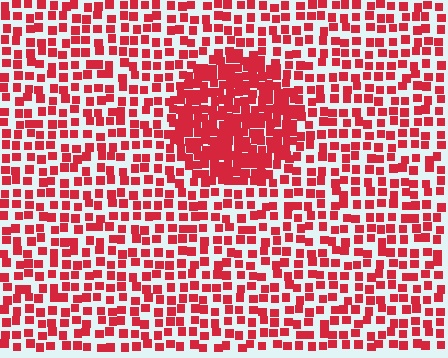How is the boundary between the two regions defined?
The boundary is defined by a change in element density (approximately 2.1x ratio). All elements are the same color, size, and shape.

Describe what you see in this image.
The image contains small red elements arranged at two different densities. A circle-shaped region is visible where the elements are more densely packed than the surrounding area.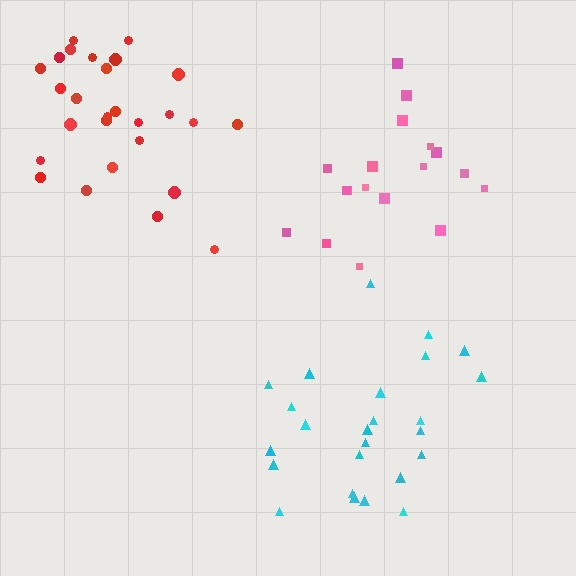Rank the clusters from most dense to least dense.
red, cyan, pink.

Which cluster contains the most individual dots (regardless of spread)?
Red (27).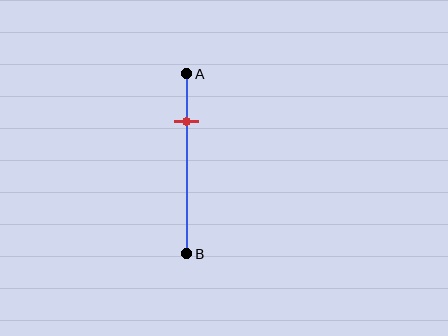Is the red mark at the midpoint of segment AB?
No, the mark is at about 25% from A, not at the 50% midpoint.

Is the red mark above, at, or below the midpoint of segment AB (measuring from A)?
The red mark is above the midpoint of segment AB.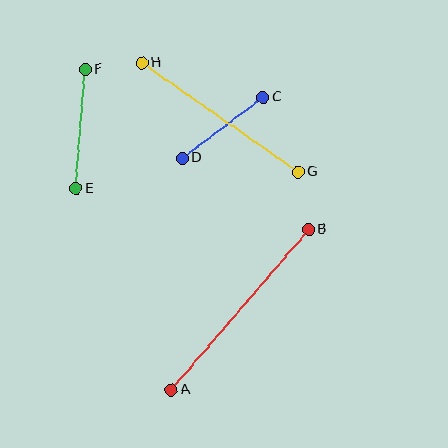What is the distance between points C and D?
The distance is approximately 101 pixels.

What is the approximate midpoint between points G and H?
The midpoint is at approximately (220, 117) pixels.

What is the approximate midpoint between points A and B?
The midpoint is at approximately (240, 310) pixels.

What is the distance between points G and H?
The distance is approximately 191 pixels.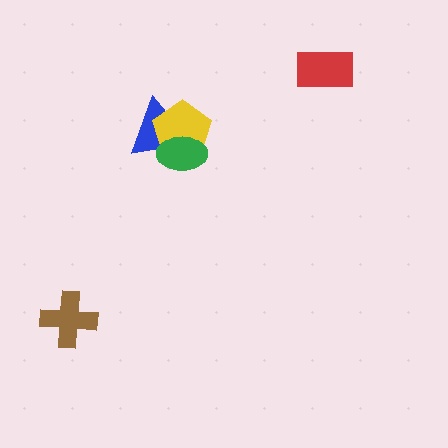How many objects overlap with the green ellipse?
2 objects overlap with the green ellipse.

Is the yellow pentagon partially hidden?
Yes, it is partially covered by another shape.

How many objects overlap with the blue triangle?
2 objects overlap with the blue triangle.